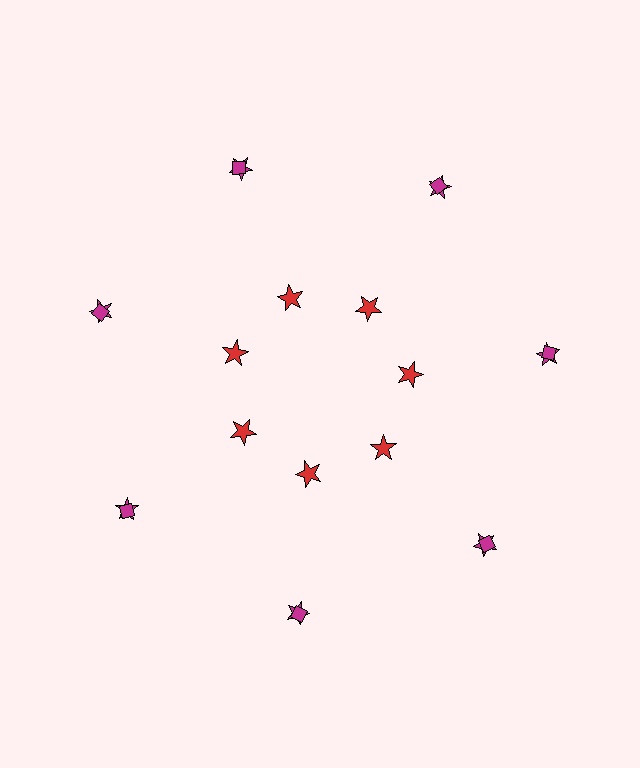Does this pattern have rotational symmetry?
Yes, this pattern has 7-fold rotational symmetry. It looks the same after rotating 51 degrees around the center.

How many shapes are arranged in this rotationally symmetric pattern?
There are 21 shapes, arranged in 7 groups of 3.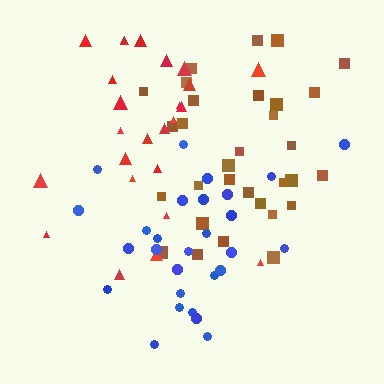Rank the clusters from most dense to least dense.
brown, blue, red.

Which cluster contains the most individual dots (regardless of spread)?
Brown (31).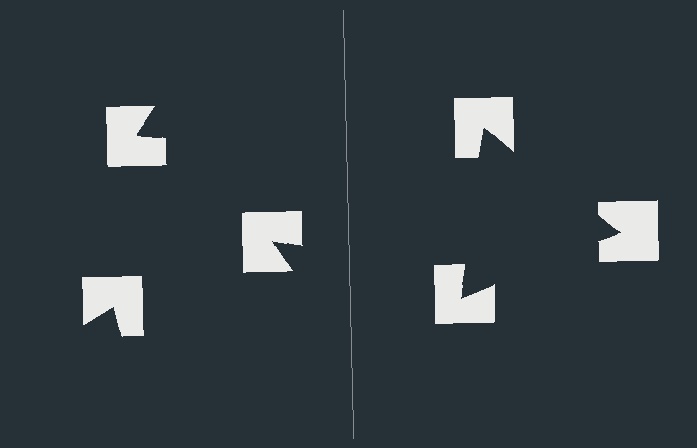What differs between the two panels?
The notched squares are positioned identically on both sides; only the wedge orientations differ. On the right they align to a triangle; on the left they are misaligned.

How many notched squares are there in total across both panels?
6 — 3 on each side.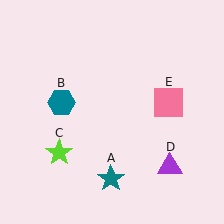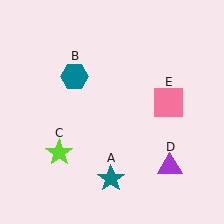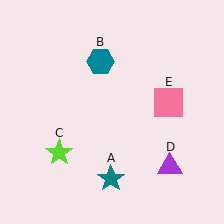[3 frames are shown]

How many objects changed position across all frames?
1 object changed position: teal hexagon (object B).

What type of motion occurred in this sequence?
The teal hexagon (object B) rotated clockwise around the center of the scene.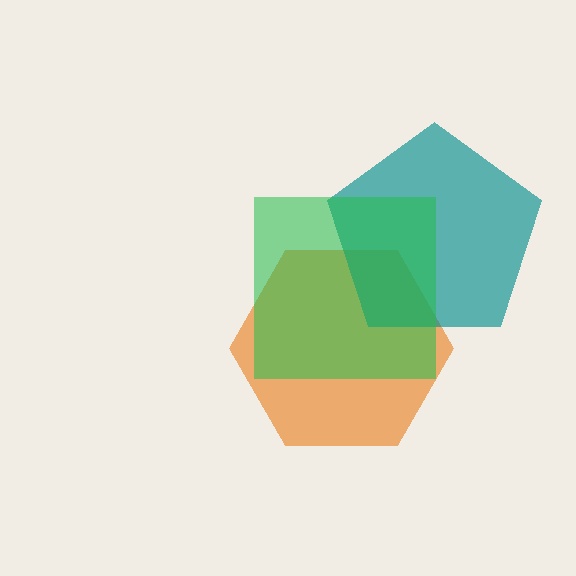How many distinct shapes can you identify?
There are 3 distinct shapes: an orange hexagon, a teal pentagon, a green square.